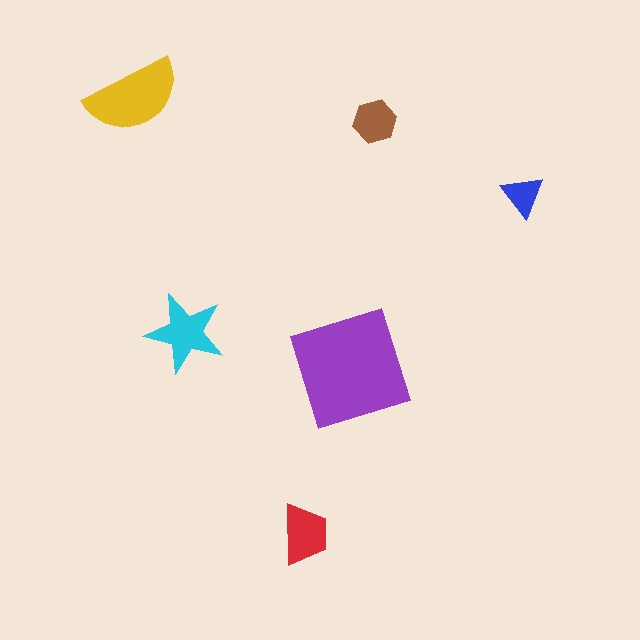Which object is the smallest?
The blue triangle.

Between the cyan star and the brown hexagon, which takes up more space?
The cyan star.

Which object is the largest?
The purple square.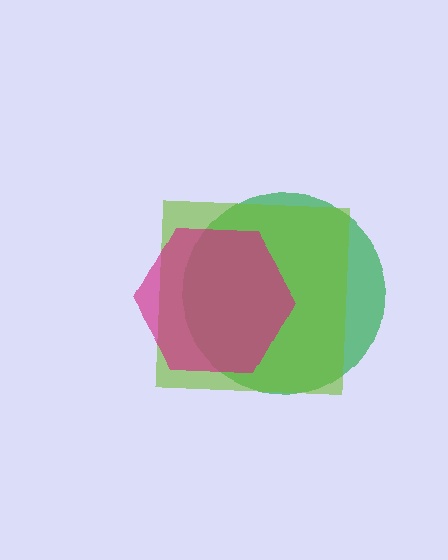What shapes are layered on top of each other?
The layered shapes are: a green circle, a lime square, a magenta hexagon.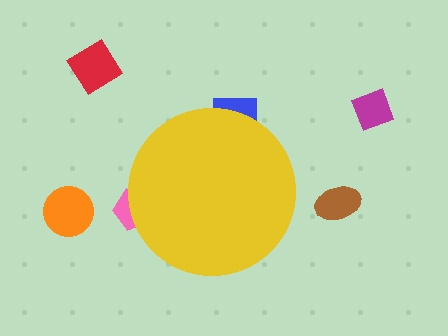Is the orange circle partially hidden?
No, the orange circle is fully visible.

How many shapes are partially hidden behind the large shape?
2 shapes are partially hidden.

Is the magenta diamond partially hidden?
No, the magenta diamond is fully visible.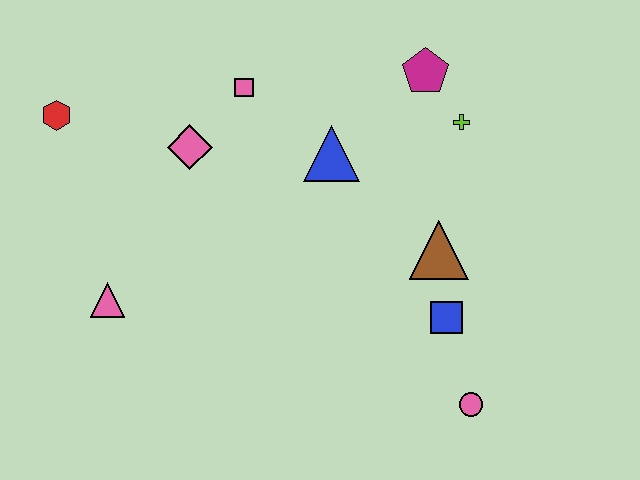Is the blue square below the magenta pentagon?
Yes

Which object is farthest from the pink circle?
The red hexagon is farthest from the pink circle.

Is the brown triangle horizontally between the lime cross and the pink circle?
No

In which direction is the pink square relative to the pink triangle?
The pink square is above the pink triangle.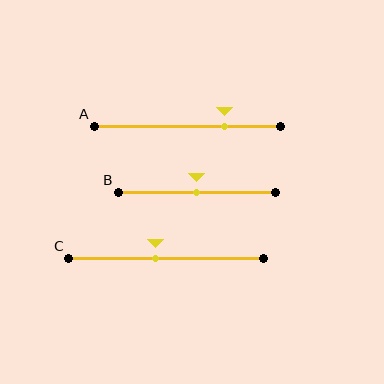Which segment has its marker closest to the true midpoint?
Segment B has its marker closest to the true midpoint.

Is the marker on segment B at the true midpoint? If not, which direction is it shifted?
Yes, the marker on segment B is at the true midpoint.